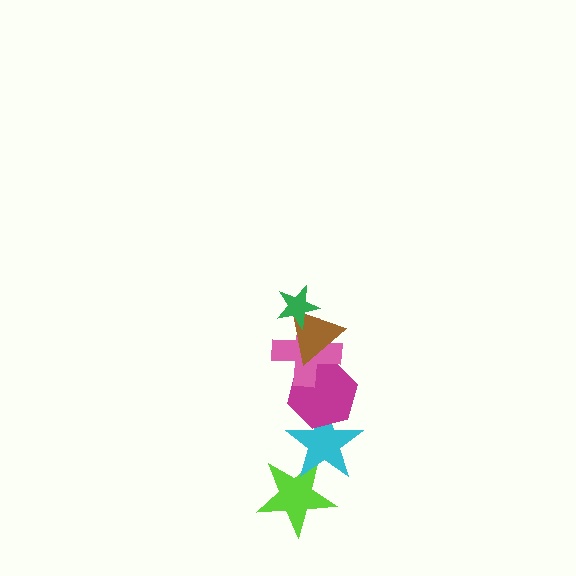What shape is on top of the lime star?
The cyan star is on top of the lime star.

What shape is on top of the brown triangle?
The green star is on top of the brown triangle.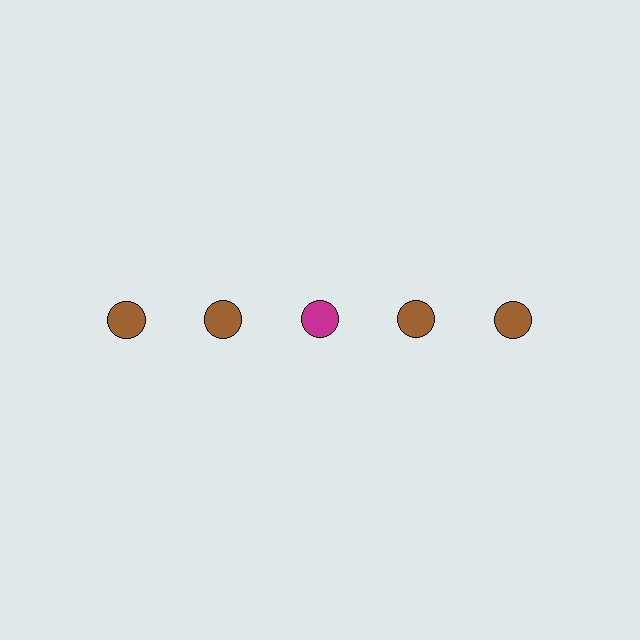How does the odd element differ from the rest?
It has a different color: magenta instead of brown.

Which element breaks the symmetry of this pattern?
The magenta circle in the top row, center column breaks the symmetry. All other shapes are brown circles.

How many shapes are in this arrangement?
There are 5 shapes arranged in a grid pattern.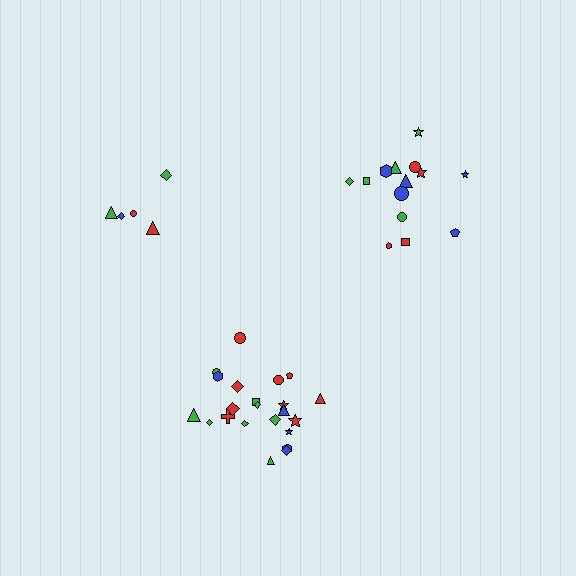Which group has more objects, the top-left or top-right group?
The top-right group.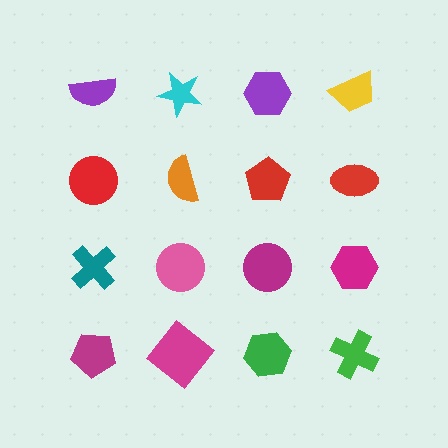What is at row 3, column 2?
A pink circle.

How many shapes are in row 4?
4 shapes.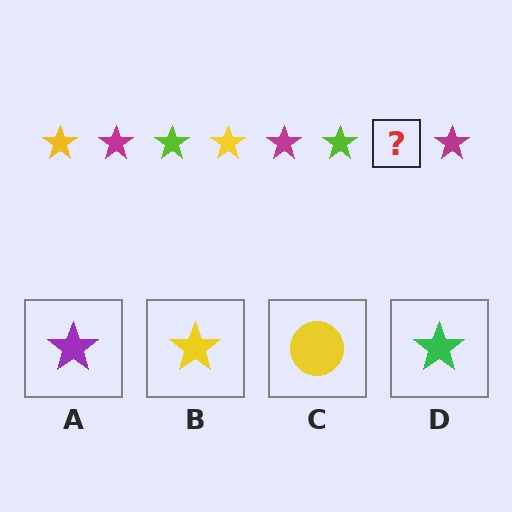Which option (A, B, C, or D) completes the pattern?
B.